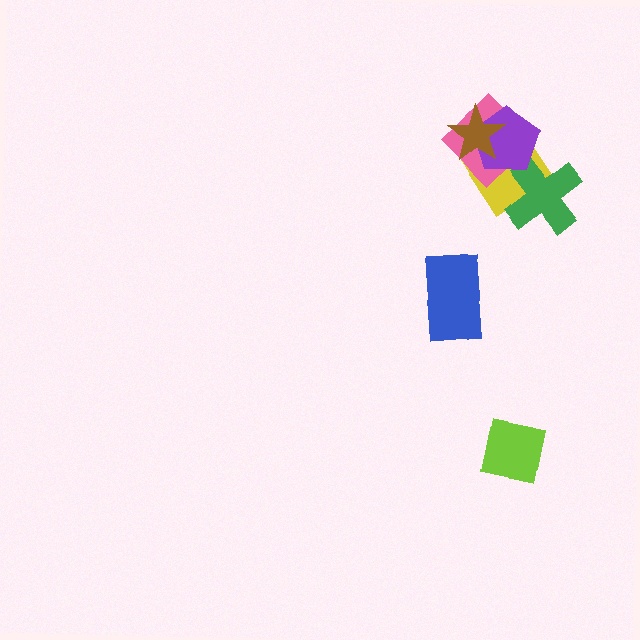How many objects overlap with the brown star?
3 objects overlap with the brown star.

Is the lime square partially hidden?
No, no other shape covers it.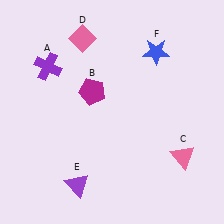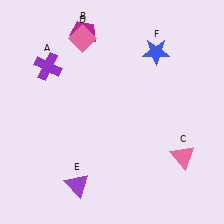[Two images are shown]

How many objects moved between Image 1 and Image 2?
1 object moved between the two images.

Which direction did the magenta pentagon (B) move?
The magenta pentagon (B) moved up.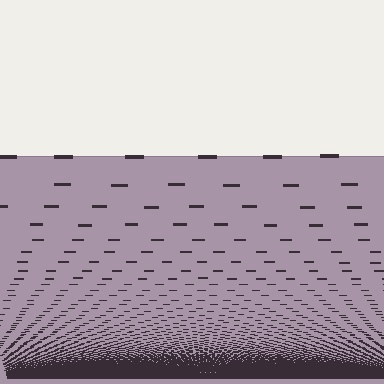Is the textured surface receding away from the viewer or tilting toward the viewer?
The surface appears to tilt toward the viewer. Texture elements get larger and sparser toward the top.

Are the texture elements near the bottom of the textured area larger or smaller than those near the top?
Smaller. The gradient is inverted — elements near the bottom are smaller and denser.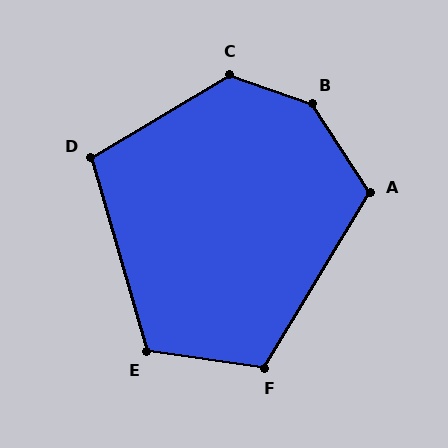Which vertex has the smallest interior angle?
D, at approximately 105 degrees.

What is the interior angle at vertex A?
Approximately 116 degrees (obtuse).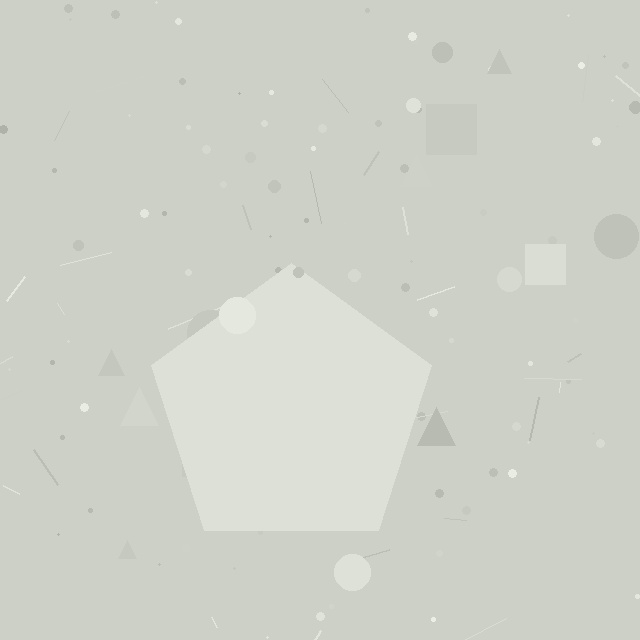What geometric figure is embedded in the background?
A pentagon is embedded in the background.